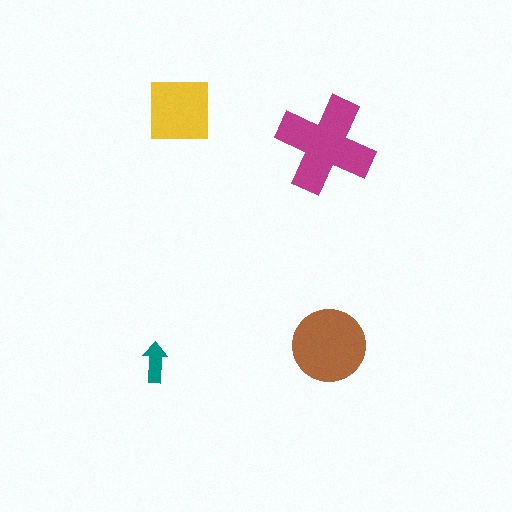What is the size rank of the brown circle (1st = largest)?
2nd.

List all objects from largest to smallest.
The magenta cross, the brown circle, the yellow square, the teal arrow.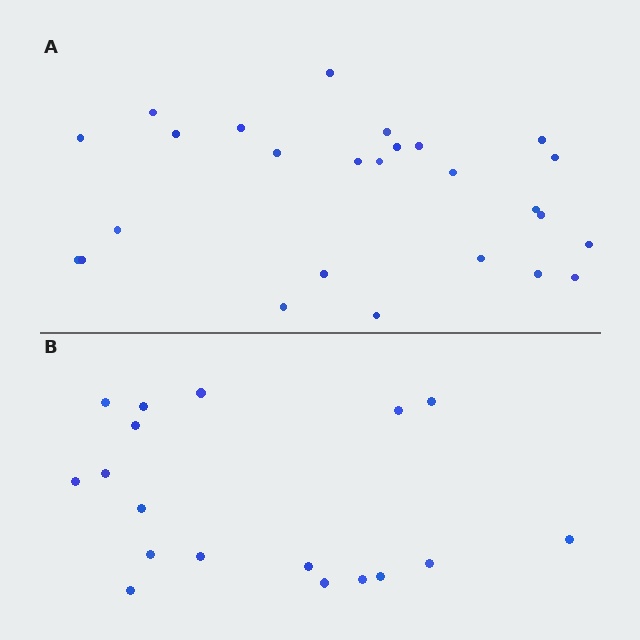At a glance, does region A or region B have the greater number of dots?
Region A (the top region) has more dots.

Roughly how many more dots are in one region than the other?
Region A has roughly 8 or so more dots than region B.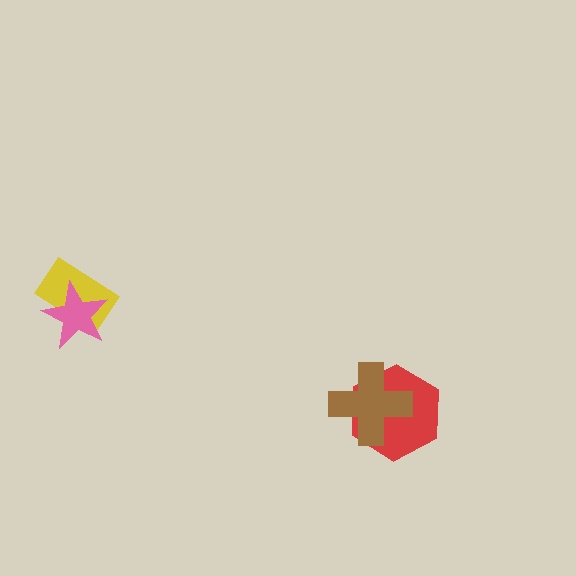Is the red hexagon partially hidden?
Yes, it is partially covered by another shape.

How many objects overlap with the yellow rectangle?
1 object overlaps with the yellow rectangle.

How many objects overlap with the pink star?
1 object overlaps with the pink star.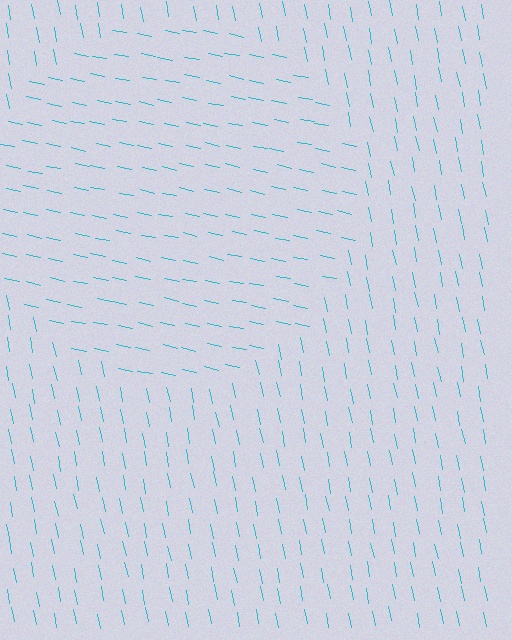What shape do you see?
I see a circle.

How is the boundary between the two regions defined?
The boundary is defined purely by a change in line orientation (approximately 67 degrees difference). All lines are the same color and thickness.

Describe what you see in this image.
The image is filled with small cyan line segments. A circle region in the image has lines oriented differently from the surrounding lines, creating a visible texture boundary.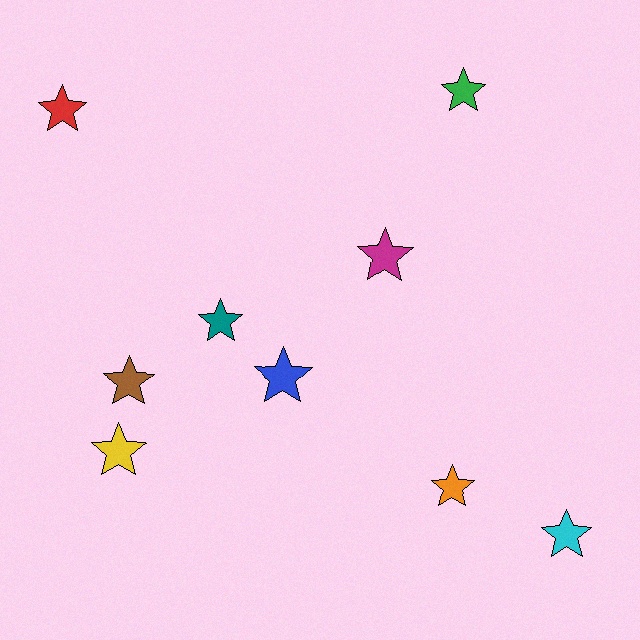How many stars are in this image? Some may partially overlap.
There are 9 stars.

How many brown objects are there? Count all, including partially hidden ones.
There is 1 brown object.